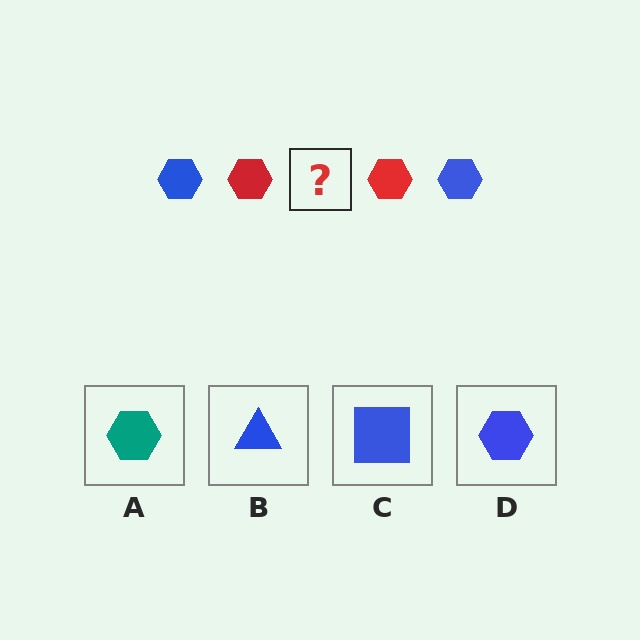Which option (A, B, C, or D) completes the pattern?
D.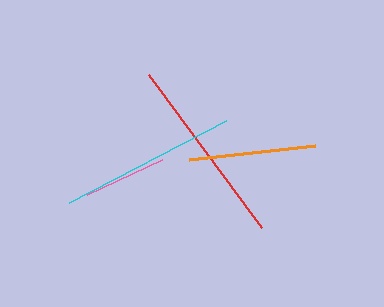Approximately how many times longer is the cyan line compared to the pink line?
The cyan line is approximately 2.1 times the length of the pink line.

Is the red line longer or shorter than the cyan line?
The red line is longer than the cyan line.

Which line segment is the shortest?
The pink line is the shortest at approximately 83 pixels.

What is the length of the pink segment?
The pink segment is approximately 83 pixels long.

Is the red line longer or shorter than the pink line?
The red line is longer than the pink line.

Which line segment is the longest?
The red line is the longest at approximately 191 pixels.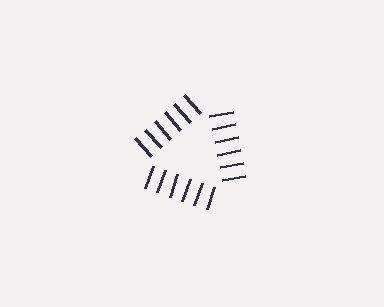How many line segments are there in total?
18 — 6 along each of the 3 edges.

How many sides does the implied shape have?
3 sides — the line-ends trace a triangle.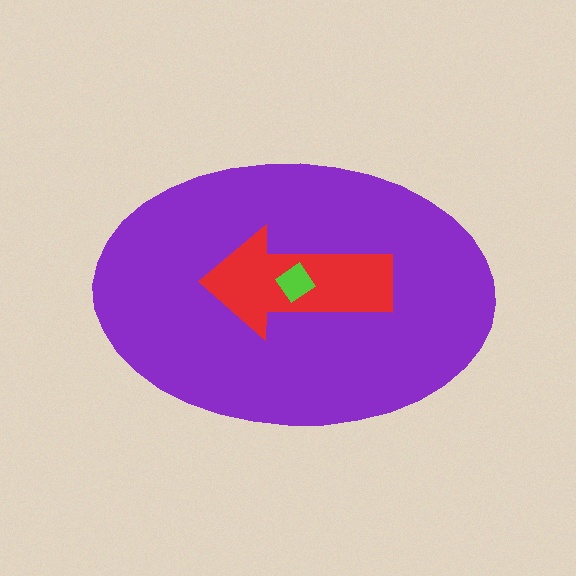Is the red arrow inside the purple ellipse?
Yes.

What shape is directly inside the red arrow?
The lime diamond.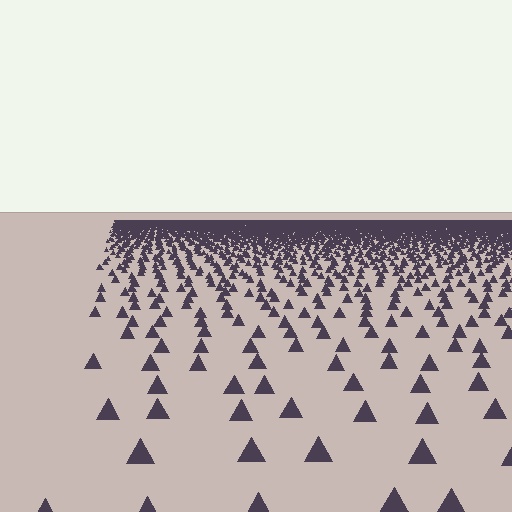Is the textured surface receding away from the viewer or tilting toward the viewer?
The surface is receding away from the viewer. Texture elements get smaller and denser toward the top.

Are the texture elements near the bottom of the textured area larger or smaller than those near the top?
Larger. Near the bottom, elements are closer to the viewer and appear at a bigger on-screen size.